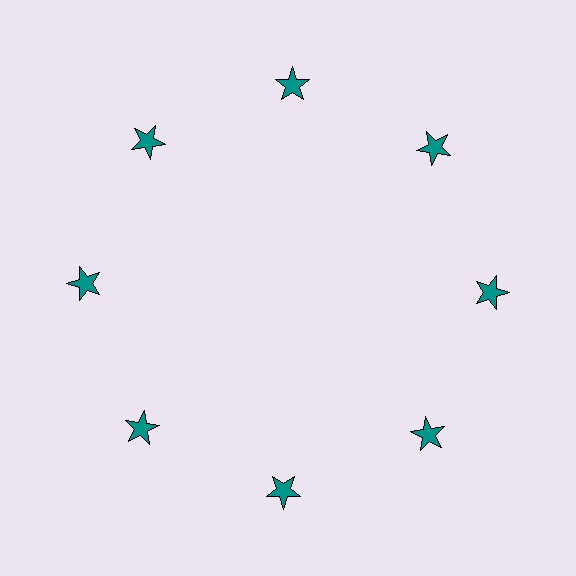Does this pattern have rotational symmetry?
Yes, this pattern has 8-fold rotational symmetry. It looks the same after rotating 45 degrees around the center.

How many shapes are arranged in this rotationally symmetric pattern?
There are 8 shapes, arranged in 8 groups of 1.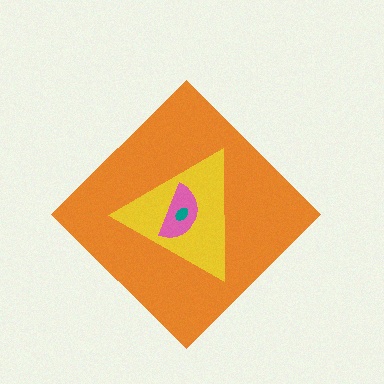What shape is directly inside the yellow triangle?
The pink semicircle.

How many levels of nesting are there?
4.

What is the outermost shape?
The orange diamond.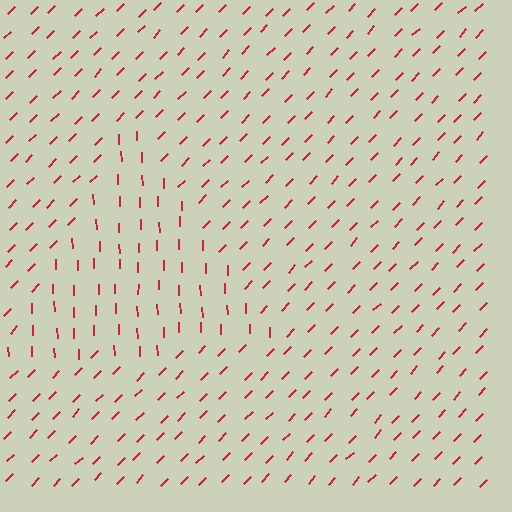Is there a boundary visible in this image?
Yes, there is a texture boundary formed by a change in line orientation.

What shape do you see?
I see a triangle.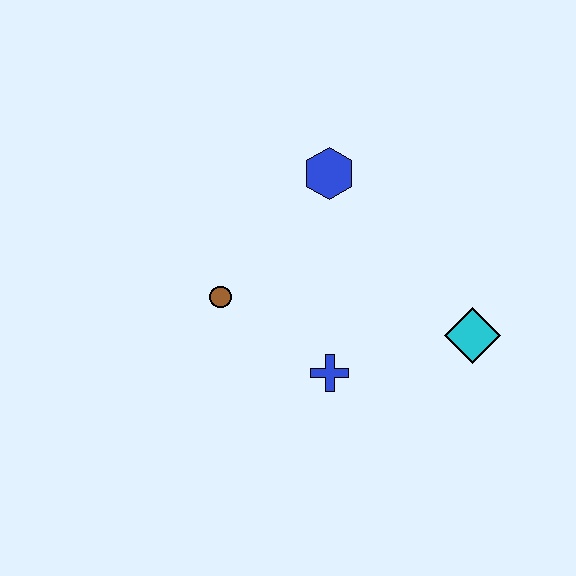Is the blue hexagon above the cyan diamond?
Yes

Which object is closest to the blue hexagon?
The brown circle is closest to the blue hexagon.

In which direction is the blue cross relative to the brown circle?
The blue cross is to the right of the brown circle.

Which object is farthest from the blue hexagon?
The cyan diamond is farthest from the blue hexagon.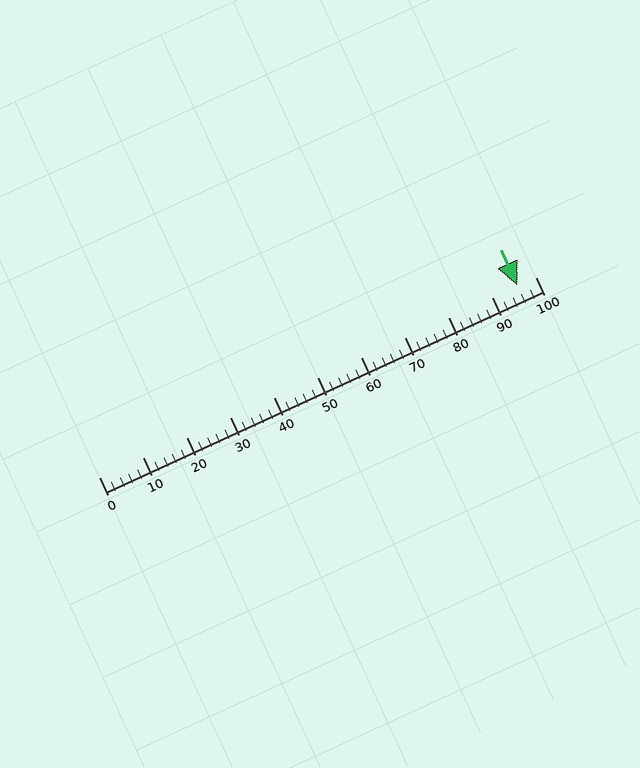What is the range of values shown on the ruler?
The ruler shows values from 0 to 100.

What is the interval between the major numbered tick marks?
The major tick marks are spaced 10 units apart.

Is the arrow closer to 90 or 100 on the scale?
The arrow is closer to 100.